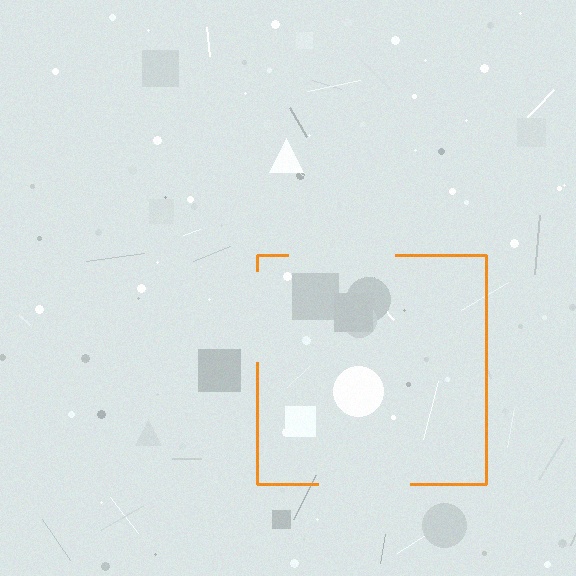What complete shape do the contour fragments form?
The contour fragments form a square.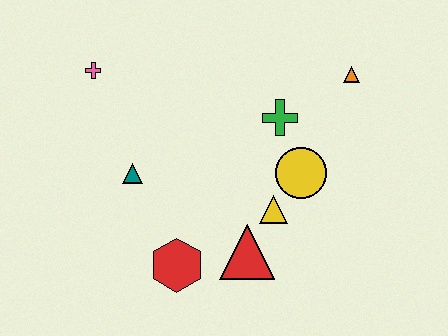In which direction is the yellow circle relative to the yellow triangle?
The yellow circle is above the yellow triangle.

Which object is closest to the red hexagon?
The red triangle is closest to the red hexagon.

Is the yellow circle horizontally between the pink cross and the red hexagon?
No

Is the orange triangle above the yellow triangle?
Yes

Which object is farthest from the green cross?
The pink cross is farthest from the green cross.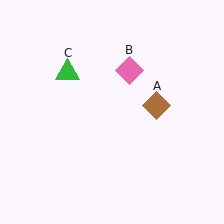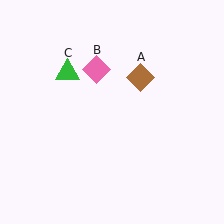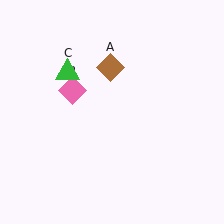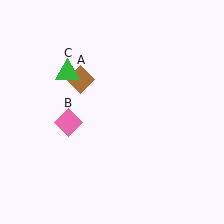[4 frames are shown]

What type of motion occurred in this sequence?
The brown diamond (object A), pink diamond (object B) rotated counterclockwise around the center of the scene.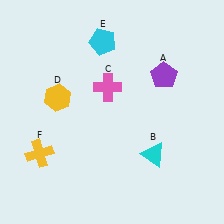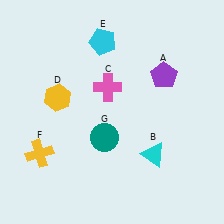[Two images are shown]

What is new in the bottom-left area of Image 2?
A teal circle (G) was added in the bottom-left area of Image 2.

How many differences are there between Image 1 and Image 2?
There is 1 difference between the two images.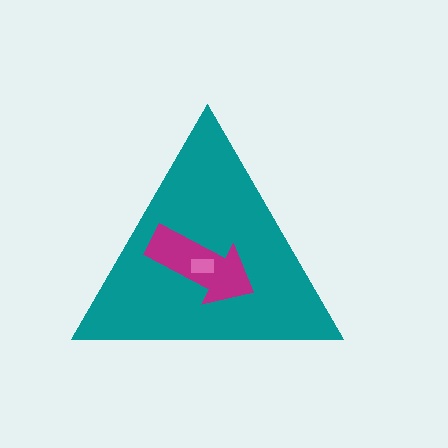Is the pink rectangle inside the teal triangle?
Yes.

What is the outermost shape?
The teal triangle.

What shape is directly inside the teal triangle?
The magenta arrow.